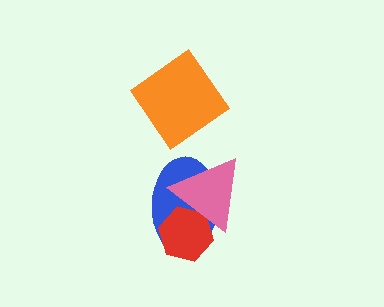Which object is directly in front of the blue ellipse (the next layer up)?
The red hexagon is directly in front of the blue ellipse.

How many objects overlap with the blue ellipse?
2 objects overlap with the blue ellipse.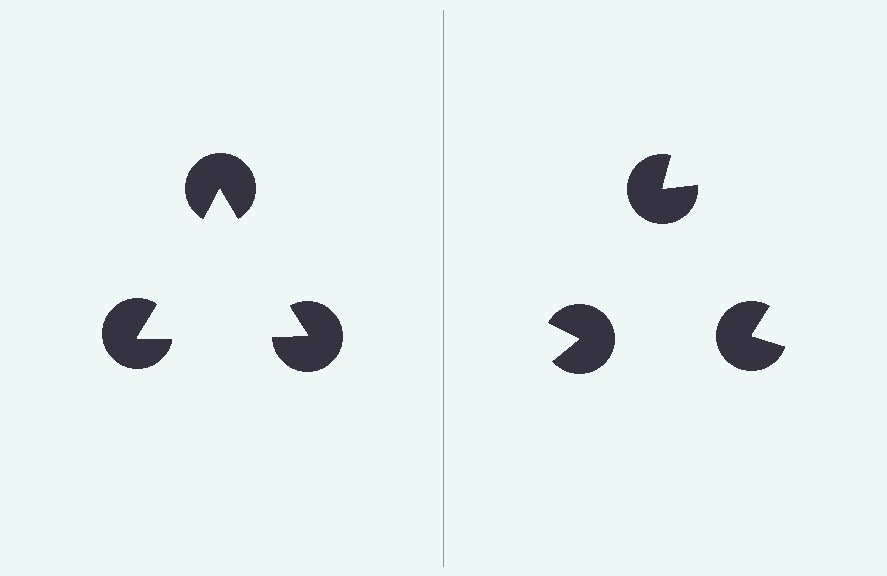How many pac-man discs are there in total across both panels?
6 — 3 on each side.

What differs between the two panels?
The pac-man discs are positioned identically on both sides; only the wedge orientations differ. On the left they align to a triangle; on the right they are misaligned.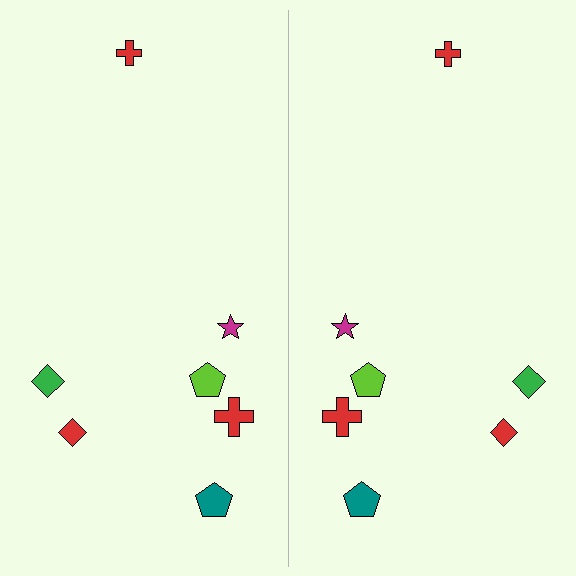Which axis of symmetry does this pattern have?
The pattern has a vertical axis of symmetry running through the center of the image.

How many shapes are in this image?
There are 14 shapes in this image.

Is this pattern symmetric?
Yes, this pattern has bilateral (reflection) symmetry.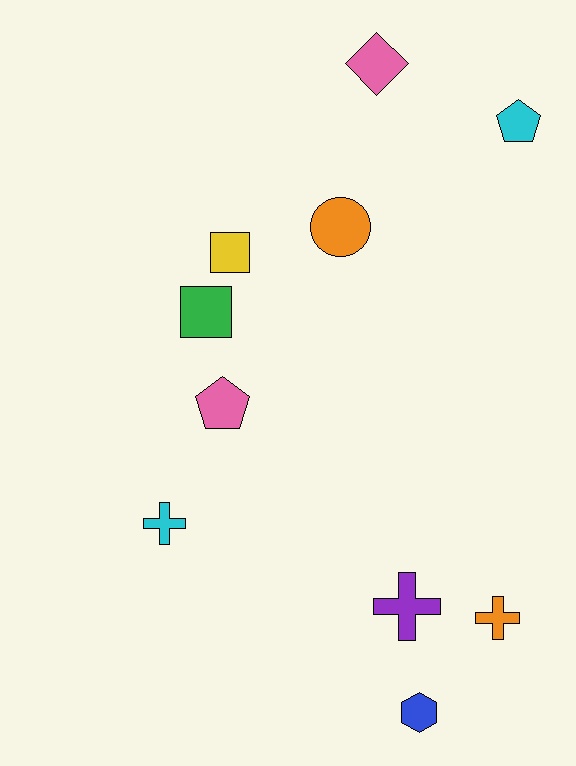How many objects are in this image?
There are 10 objects.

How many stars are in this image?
There are no stars.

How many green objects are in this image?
There is 1 green object.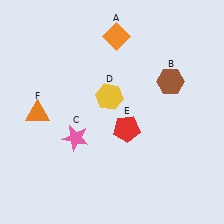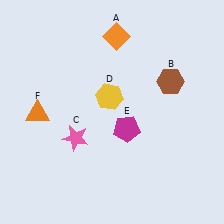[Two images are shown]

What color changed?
The pentagon (E) changed from red in Image 1 to magenta in Image 2.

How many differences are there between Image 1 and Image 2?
There is 1 difference between the two images.